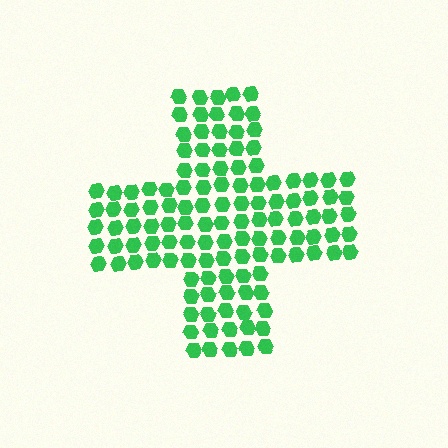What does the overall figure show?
The overall figure shows a cross.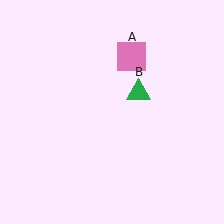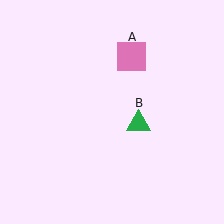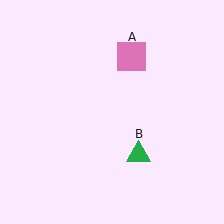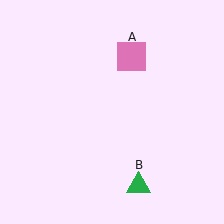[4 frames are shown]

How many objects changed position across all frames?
1 object changed position: green triangle (object B).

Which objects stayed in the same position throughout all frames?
Pink square (object A) remained stationary.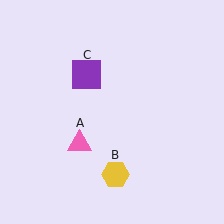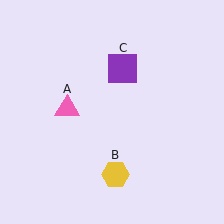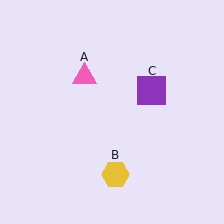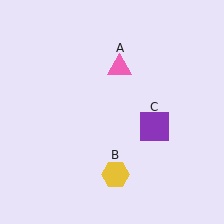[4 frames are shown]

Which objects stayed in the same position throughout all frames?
Yellow hexagon (object B) remained stationary.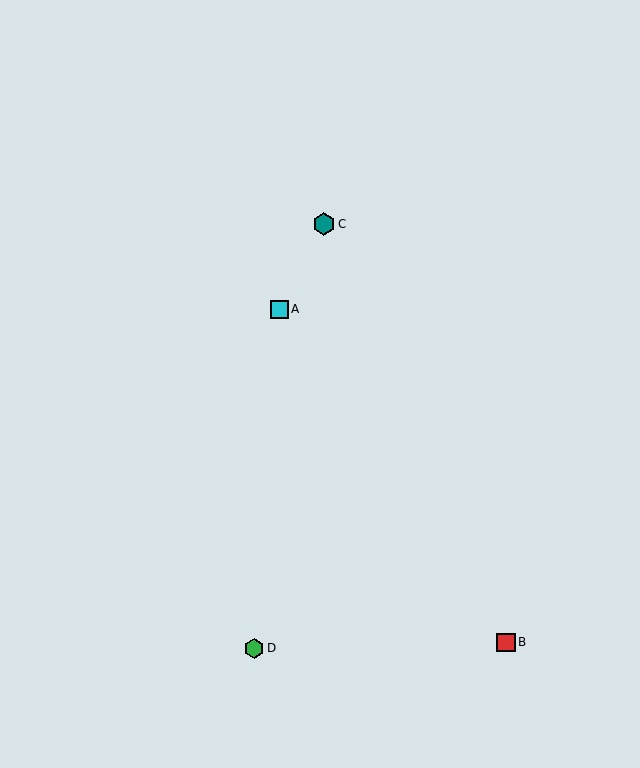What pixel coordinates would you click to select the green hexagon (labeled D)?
Click at (254, 648) to select the green hexagon D.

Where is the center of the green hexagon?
The center of the green hexagon is at (254, 648).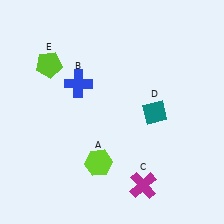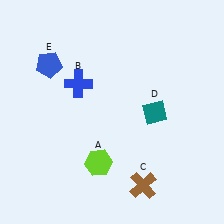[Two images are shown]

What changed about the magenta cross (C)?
In Image 1, C is magenta. In Image 2, it changed to brown.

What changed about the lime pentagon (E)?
In Image 1, E is lime. In Image 2, it changed to blue.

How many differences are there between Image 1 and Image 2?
There are 2 differences between the two images.